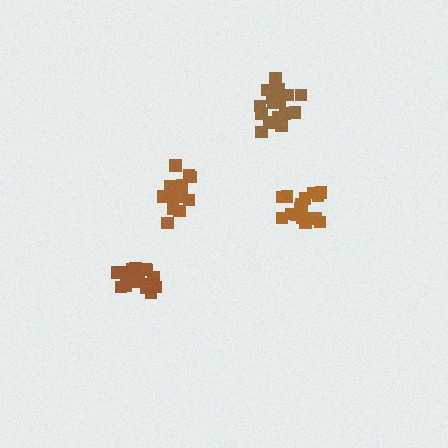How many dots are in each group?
Group 1: 17 dots, Group 2: 17 dots, Group 3: 18 dots, Group 4: 17 dots (69 total).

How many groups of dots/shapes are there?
There are 4 groups.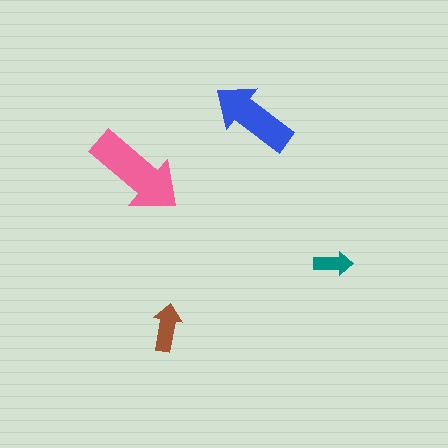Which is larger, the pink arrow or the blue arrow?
The pink one.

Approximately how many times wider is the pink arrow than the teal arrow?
About 2.5 times wider.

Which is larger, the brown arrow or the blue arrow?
The blue one.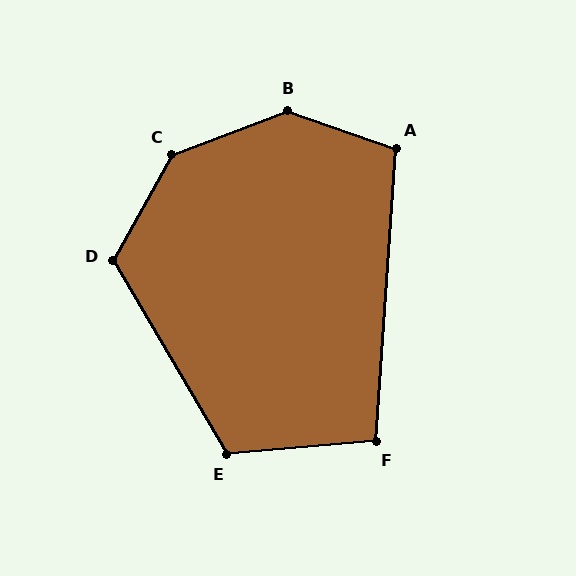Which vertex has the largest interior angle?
B, at approximately 141 degrees.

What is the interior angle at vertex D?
Approximately 121 degrees (obtuse).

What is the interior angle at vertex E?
Approximately 116 degrees (obtuse).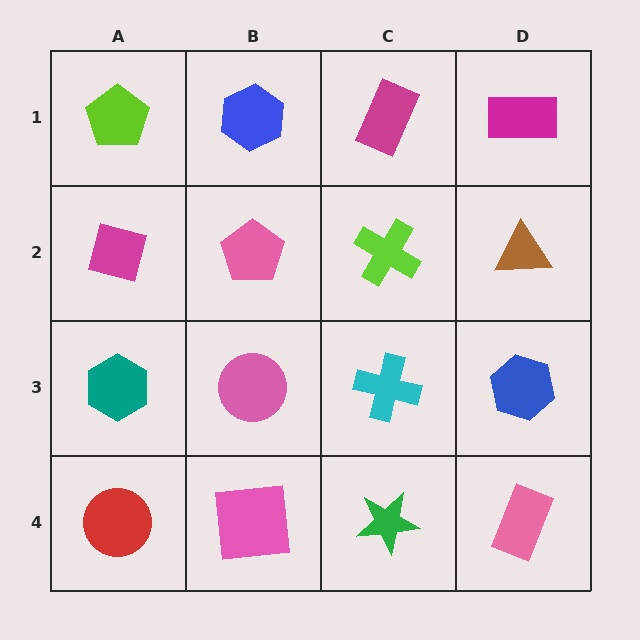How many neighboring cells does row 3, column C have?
4.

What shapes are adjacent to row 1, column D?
A brown triangle (row 2, column D), a magenta rectangle (row 1, column C).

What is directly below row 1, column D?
A brown triangle.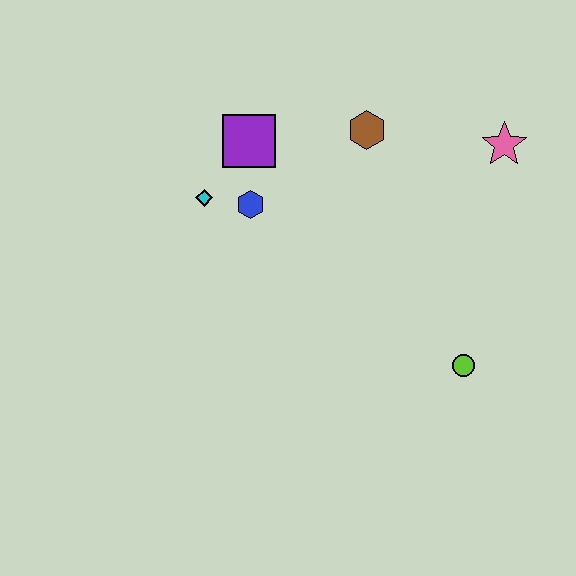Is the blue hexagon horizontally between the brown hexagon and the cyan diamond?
Yes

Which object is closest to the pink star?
The brown hexagon is closest to the pink star.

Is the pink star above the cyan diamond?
Yes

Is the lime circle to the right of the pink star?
No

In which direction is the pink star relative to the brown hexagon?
The pink star is to the right of the brown hexagon.